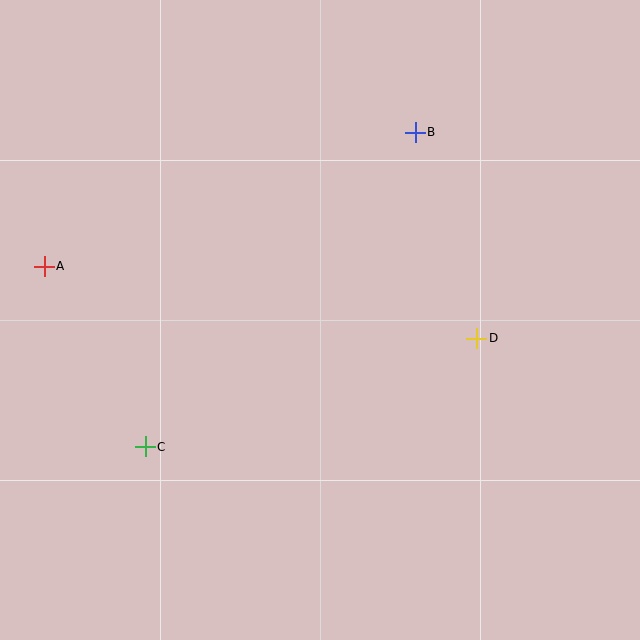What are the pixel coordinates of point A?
Point A is at (44, 266).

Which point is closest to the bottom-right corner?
Point D is closest to the bottom-right corner.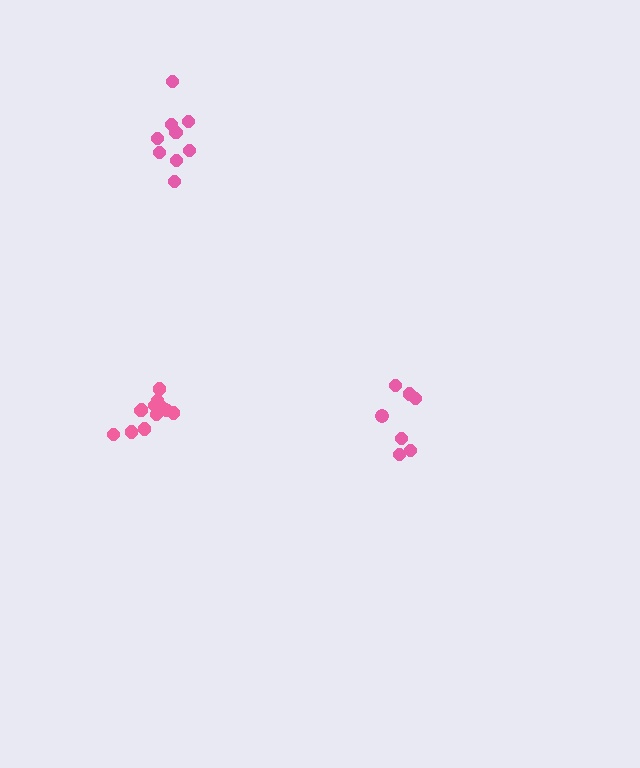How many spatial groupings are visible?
There are 3 spatial groupings.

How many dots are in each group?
Group 1: 9 dots, Group 2: 7 dots, Group 3: 12 dots (28 total).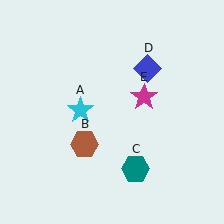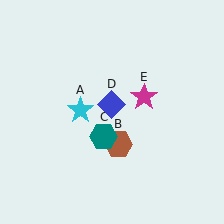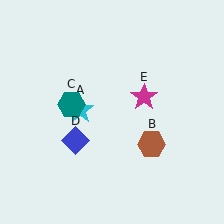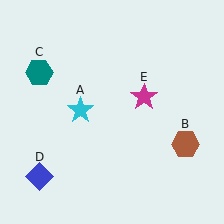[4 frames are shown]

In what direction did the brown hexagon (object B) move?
The brown hexagon (object B) moved right.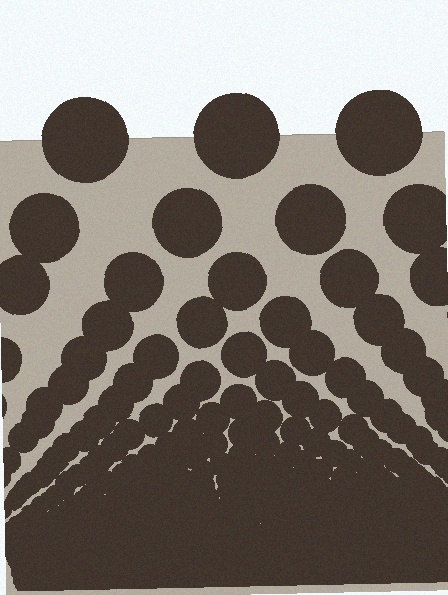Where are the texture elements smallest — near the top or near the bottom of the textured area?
Near the bottom.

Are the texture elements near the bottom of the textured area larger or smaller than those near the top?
Smaller. The gradient is inverted — elements near the bottom are smaller and denser.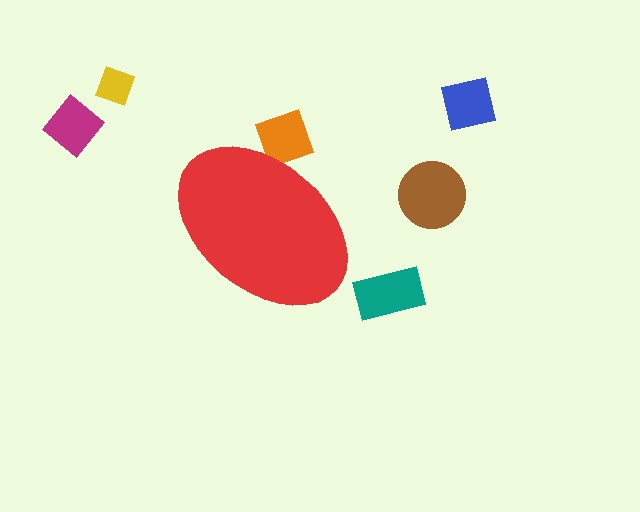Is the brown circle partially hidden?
No, the brown circle is fully visible.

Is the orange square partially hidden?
Yes, the orange square is partially hidden behind the red ellipse.